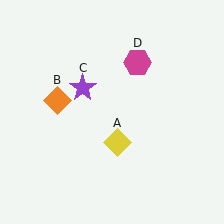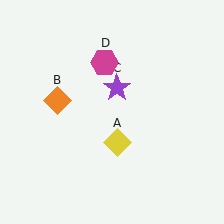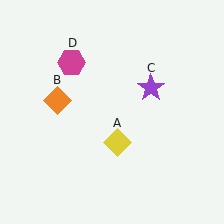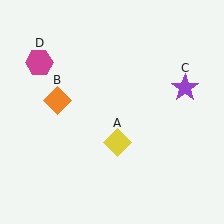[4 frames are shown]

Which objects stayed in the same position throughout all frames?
Yellow diamond (object A) and orange diamond (object B) remained stationary.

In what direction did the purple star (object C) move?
The purple star (object C) moved right.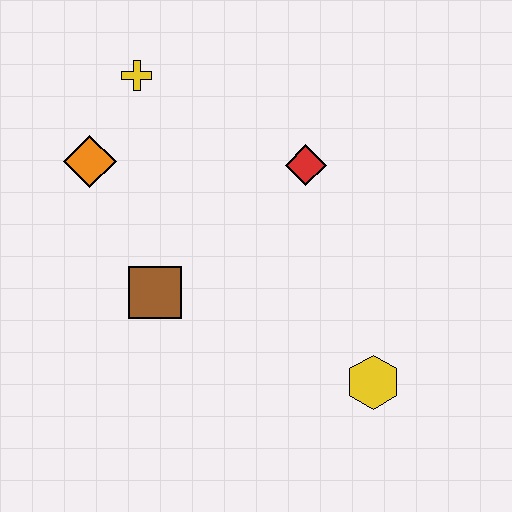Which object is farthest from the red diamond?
The yellow hexagon is farthest from the red diamond.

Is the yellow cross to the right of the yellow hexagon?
No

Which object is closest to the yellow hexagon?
The red diamond is closest to the yellow hexagon.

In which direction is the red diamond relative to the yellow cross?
The red diamond is to the right of the yellow cross.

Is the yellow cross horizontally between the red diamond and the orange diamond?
Yes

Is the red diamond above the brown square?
Yes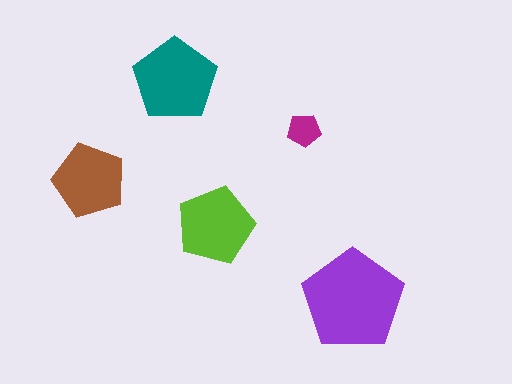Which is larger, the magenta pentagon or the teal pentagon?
The teal one.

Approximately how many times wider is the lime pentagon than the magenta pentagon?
About 2.5 times wider.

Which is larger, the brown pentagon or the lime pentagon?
The lime one.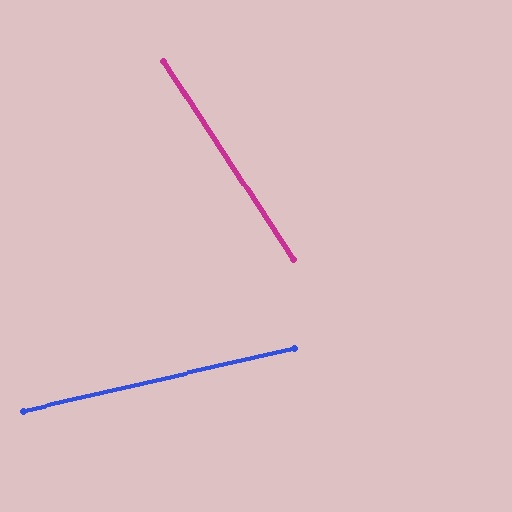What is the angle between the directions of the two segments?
Approximately 70 degrees.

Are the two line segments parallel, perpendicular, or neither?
Neither parallel nor perpendicular — they differ by about 70°.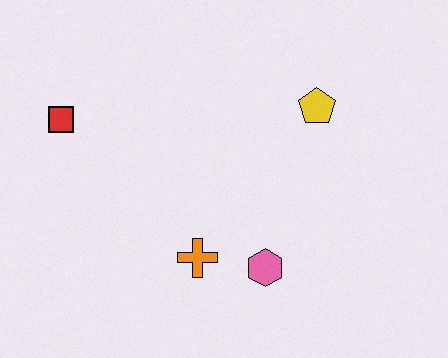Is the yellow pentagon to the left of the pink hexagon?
No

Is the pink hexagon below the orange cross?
Yes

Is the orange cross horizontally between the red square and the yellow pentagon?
Yes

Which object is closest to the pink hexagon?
The orange cross is closest to the pink hexagon.